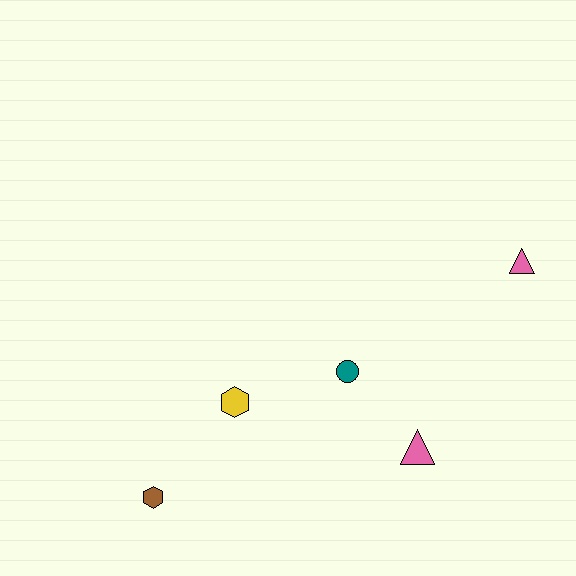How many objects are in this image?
There are 5 objects.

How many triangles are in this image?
There are 2 triangles.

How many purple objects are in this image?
There are no purple objects.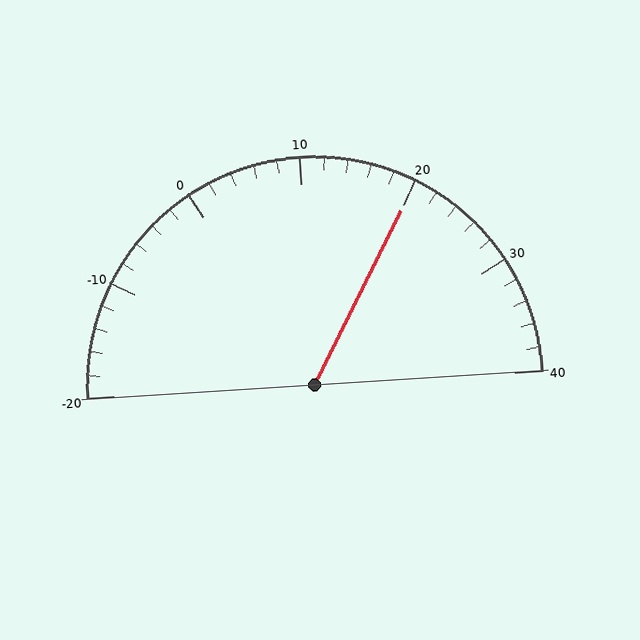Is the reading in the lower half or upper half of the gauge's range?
The reading is in the upper half of the range (-20 to 40).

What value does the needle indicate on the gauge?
The needle indicates approximately 20.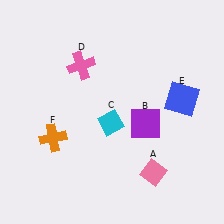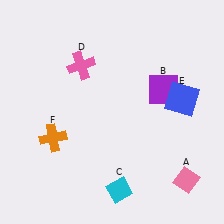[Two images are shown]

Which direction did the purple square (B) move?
The purple square (B) moved up.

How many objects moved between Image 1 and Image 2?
3 objects moved between the two images.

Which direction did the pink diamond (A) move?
The pink diamond (A) moved right.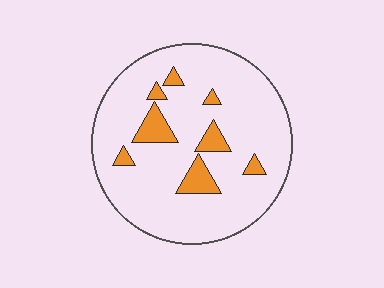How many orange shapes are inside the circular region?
8.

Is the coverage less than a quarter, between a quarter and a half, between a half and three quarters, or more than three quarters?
Less than a quarter.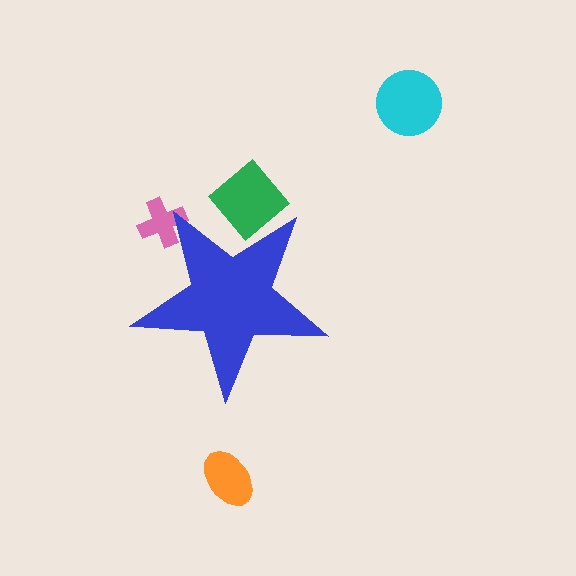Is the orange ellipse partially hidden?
No, the orange ellipse is fully visible.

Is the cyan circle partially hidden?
No, the cyan circle is fully visible.